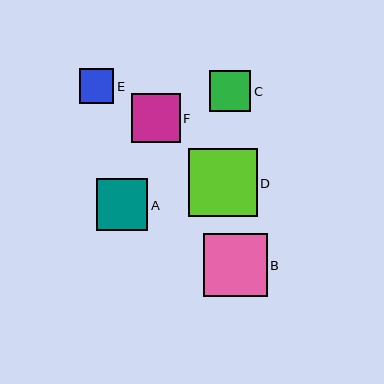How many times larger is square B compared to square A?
Square B is approximately 1.2 times the size of square A.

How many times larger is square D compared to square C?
Square D is approximately 1.7 times the size of square C.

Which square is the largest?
Square D is the largest with a size of approximately 69 pixels.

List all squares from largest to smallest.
From largest to smallest: D, B, A, F, C, E.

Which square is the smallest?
Square E is the smallest with a size of approximately 35 pixels.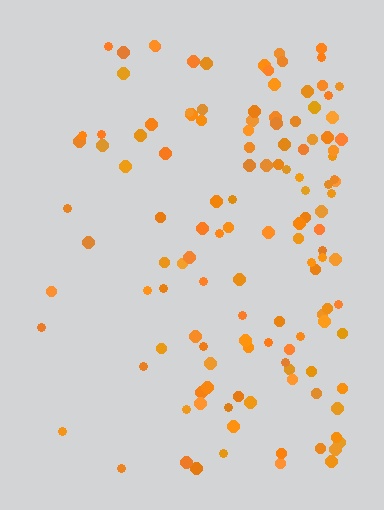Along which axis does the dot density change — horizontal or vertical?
Horizontal.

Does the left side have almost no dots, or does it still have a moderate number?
Still a moderate number, just noticeably fewer than the right.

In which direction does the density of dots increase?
From left to right, with the right side densest.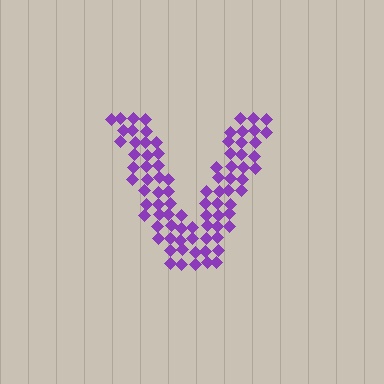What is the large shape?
The large shape is the letter V.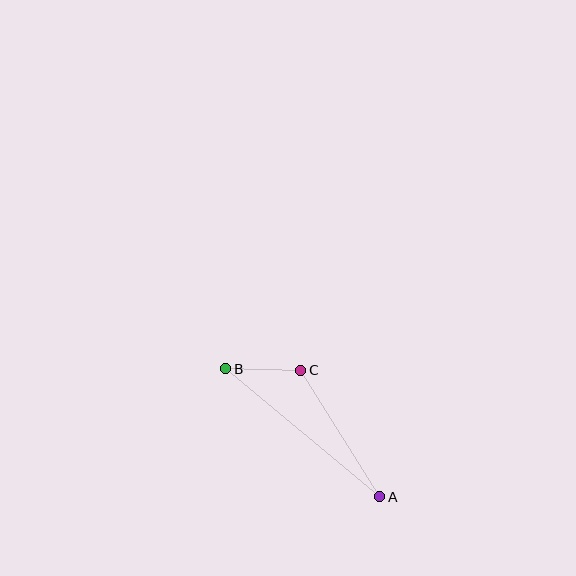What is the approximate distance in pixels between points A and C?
The distance between A and C is approximately 149 pixels.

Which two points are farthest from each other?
Points A and B are farthest from each other.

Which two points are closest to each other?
Points B and C are closest to each other.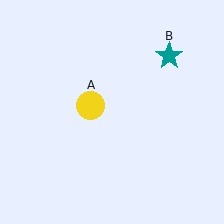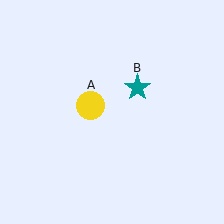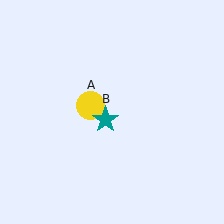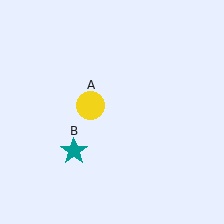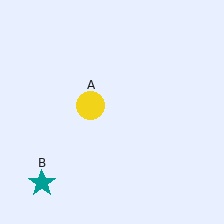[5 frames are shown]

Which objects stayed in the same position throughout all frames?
Yellow circle (object A) remained stationary.